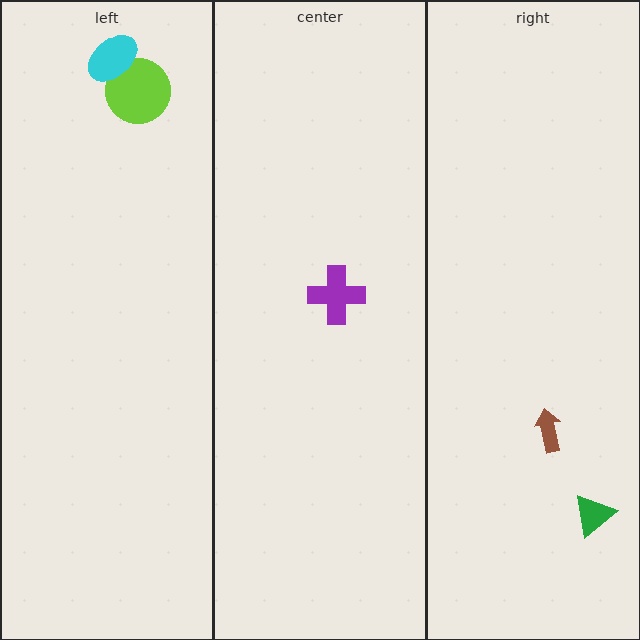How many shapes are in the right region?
2.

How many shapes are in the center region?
1.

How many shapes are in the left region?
2.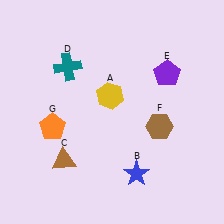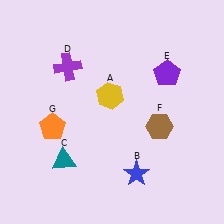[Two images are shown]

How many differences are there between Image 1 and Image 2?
There are 2 differences between the two images.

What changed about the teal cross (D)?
In Image 1, D is teal. In Image 2, it changed to purple.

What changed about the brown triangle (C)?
In Image 1, C is brown. In Image 2, it changed to teal.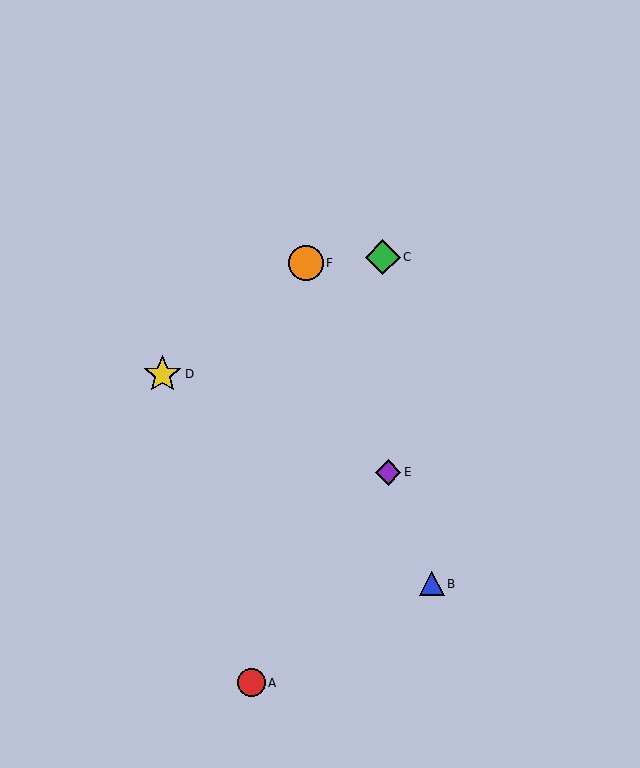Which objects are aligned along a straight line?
Objects B, E, F are aligned along a straight line.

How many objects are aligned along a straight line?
3 objects (B, E, F) are aligned along a straight line.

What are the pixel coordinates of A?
Object A is at (251, 683).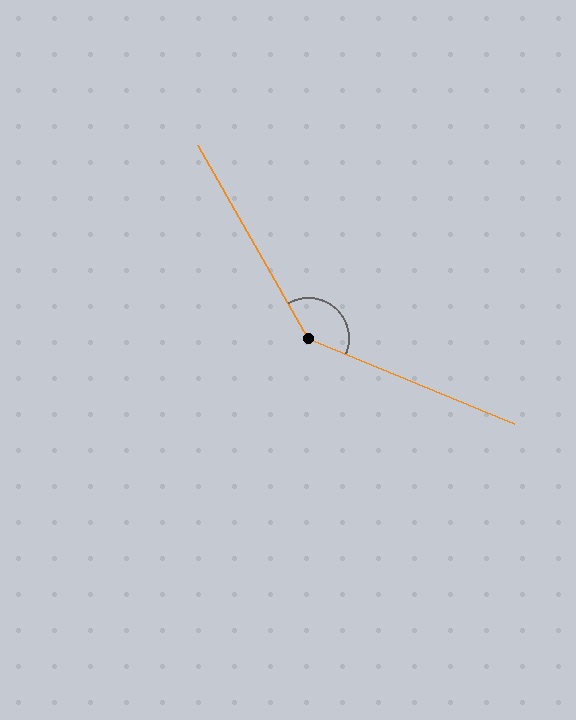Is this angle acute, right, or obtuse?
It is obtuse.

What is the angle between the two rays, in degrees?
Approximately 142 degrees.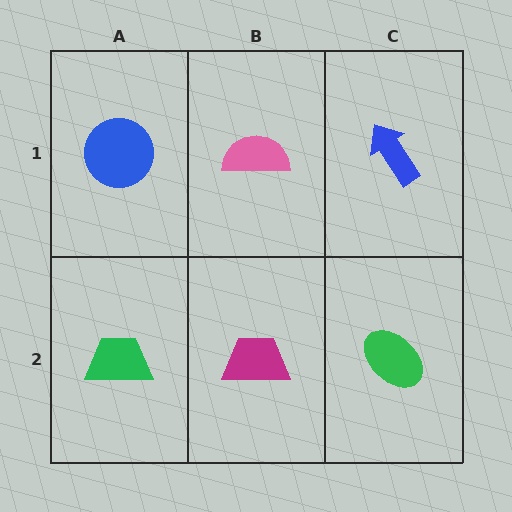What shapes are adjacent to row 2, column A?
A blue circle (row 1, column A), a magenta trapezoid (row 2, column B).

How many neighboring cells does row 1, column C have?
2.